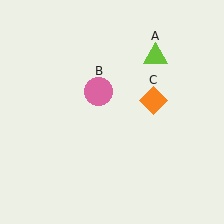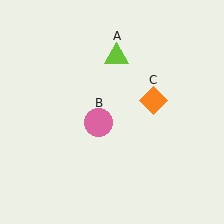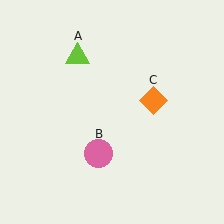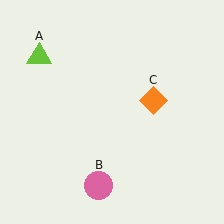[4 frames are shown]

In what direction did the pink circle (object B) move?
The pink circle (object B) moved down.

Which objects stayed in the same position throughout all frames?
Orange diamond (object C) remained stationary.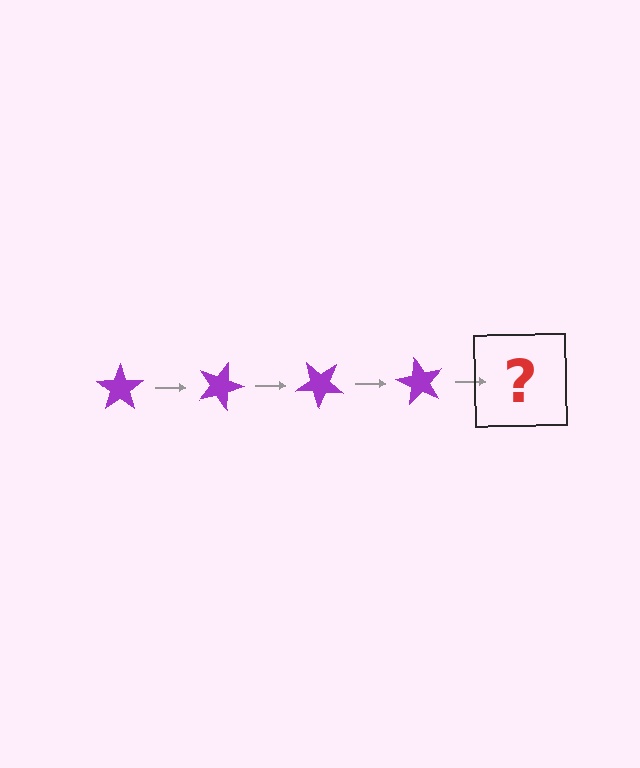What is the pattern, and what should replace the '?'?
The pattern is that the star rotates 20 degrees each step. The '?' should be a purple star rotated 80 degrees.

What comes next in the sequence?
The next element should be a purple star rotated 80 degrees.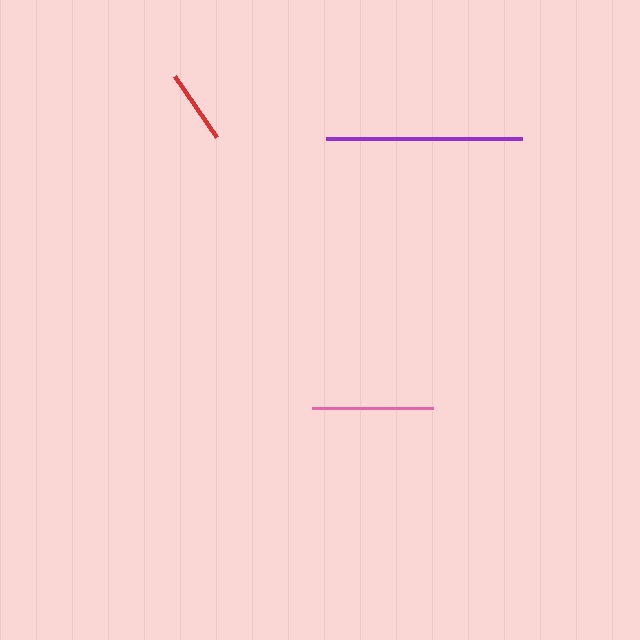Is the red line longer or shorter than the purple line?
The purple line is longer than the red line.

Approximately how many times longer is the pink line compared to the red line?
The pink line is approximately 1.6 times the length of the red line.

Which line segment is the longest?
The purple line is the longest at approximately 196 pixels.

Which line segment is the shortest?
The red line is the shortest at approximately 74 pixels.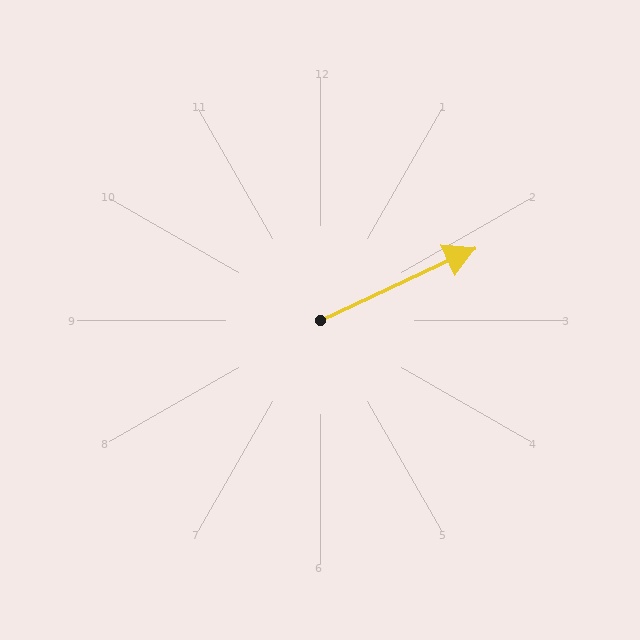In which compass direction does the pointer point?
Northeast.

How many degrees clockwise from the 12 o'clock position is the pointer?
Approximately 65 degrees.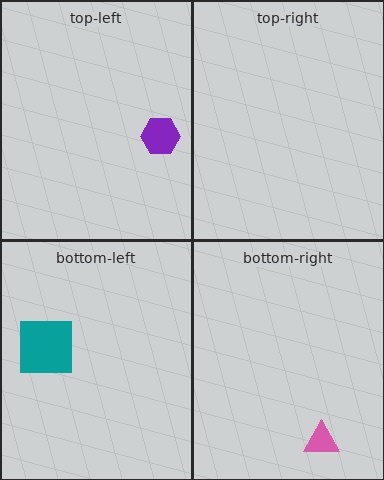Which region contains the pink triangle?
The bottom-right region.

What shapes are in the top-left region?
The purple hexagon.